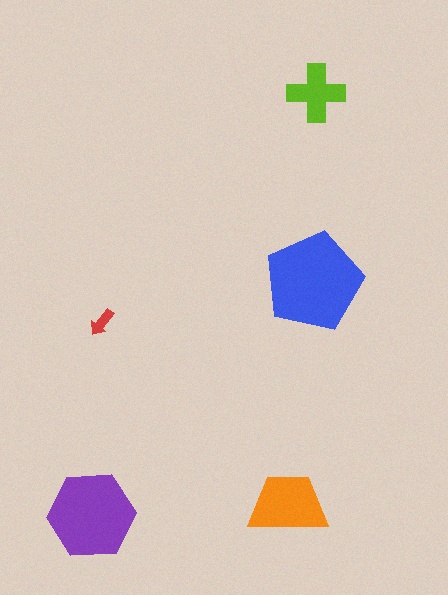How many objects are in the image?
There are 5 objects in the image.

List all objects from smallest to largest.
The red arrow, the lime cross, the orange trapezoid, the purple hexagon, the blue pentagon.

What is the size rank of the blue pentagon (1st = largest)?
1st.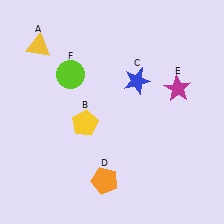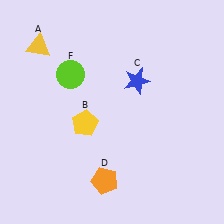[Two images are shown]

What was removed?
The magenta star (E) was removed in Image 2.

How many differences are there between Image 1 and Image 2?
There is 1 difference between the two images.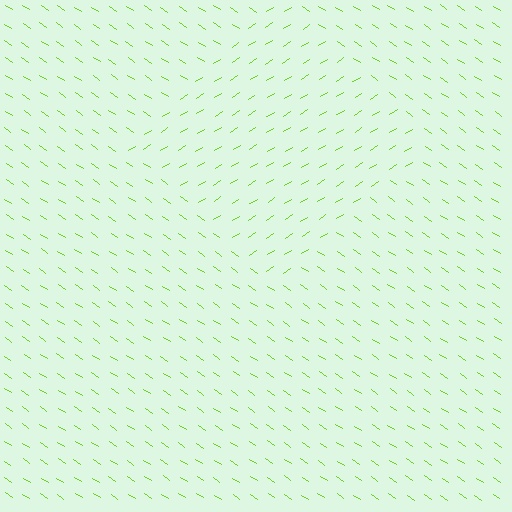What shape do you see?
I see a diamond.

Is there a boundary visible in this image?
Yes, there is a texture boundary formed by a change in line orientation.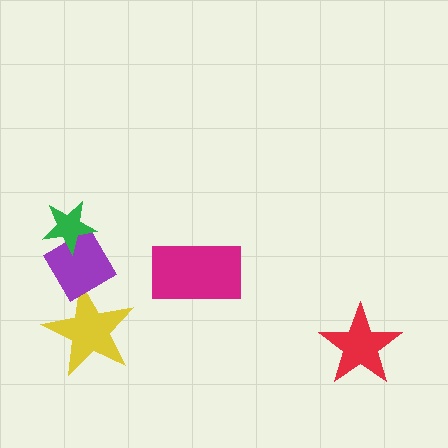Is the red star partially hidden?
No, no other shape covers it.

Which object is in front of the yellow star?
The purple diamond is in front of the yellow star.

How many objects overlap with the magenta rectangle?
0 objects overlap with the magenta rectangle.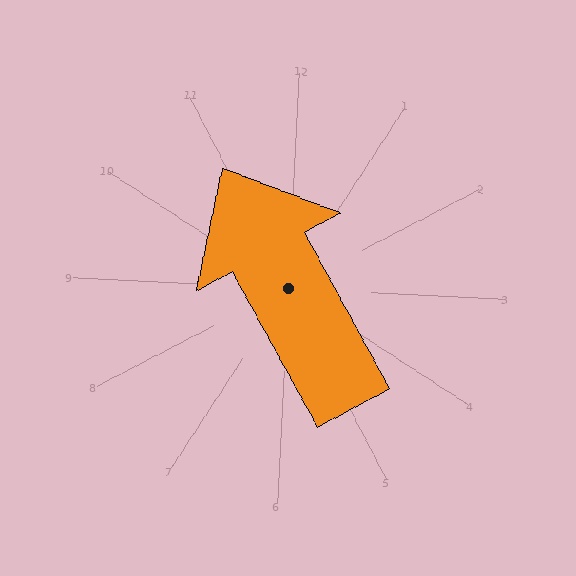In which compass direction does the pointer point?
Northwest.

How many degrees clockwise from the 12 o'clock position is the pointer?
Approximately 329 degrees.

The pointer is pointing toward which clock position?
Roughly 11 o'clock.